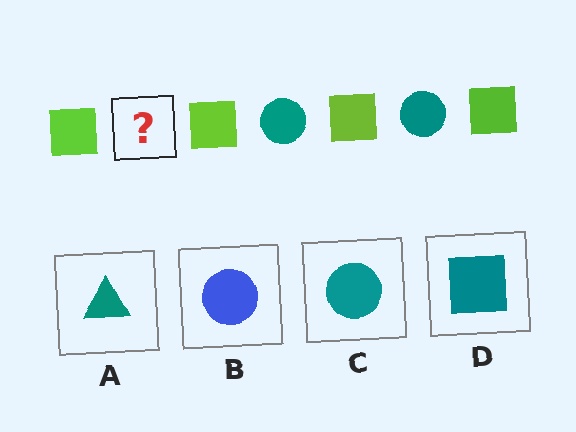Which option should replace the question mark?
Option C.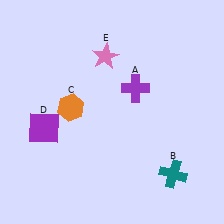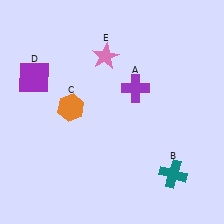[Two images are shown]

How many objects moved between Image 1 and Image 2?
1 object moved between the two images.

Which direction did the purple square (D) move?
The purple square (D) moved up.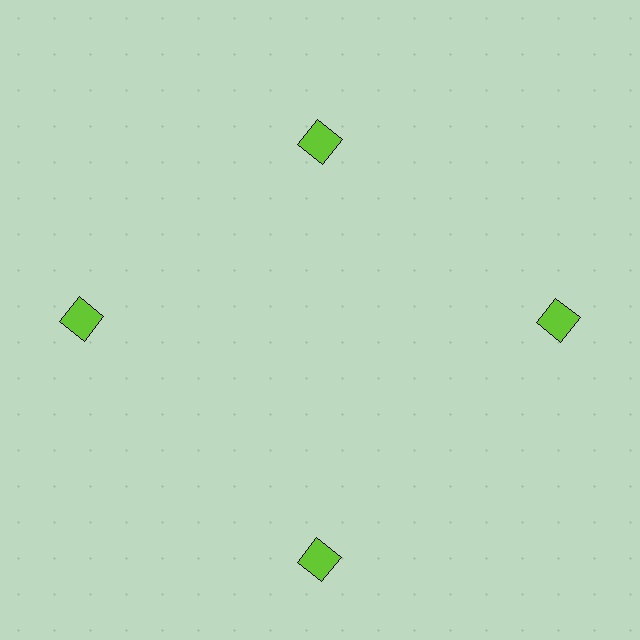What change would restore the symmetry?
The symmetry would be restored by moving it outward, back onto the ring so that all 4 squares sit at equal angles and equal distance from the center.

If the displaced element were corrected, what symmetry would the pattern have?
It would have 4-fold rotational symmetry — the pattern would map onto itself every 90 degrees.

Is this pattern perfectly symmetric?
No. The 4 lime squares are arranged in a ring, but one element near the 12 o'clock position is pulled inward toward the center, breaking the 4-fold rotational symmetry.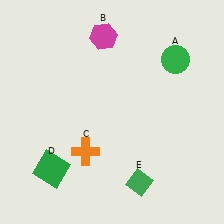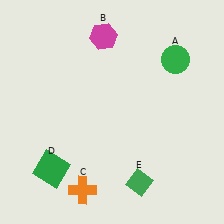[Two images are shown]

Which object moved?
The orange cross (C) moved down.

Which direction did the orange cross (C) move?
The orange cross (C) moved down.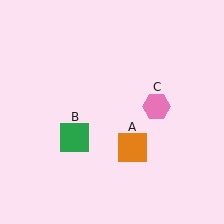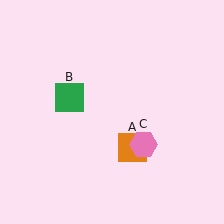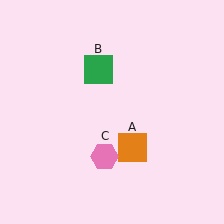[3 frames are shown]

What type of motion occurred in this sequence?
The green square (object B), pink hexagon (object C) rotated clockwise around the center of the scene.